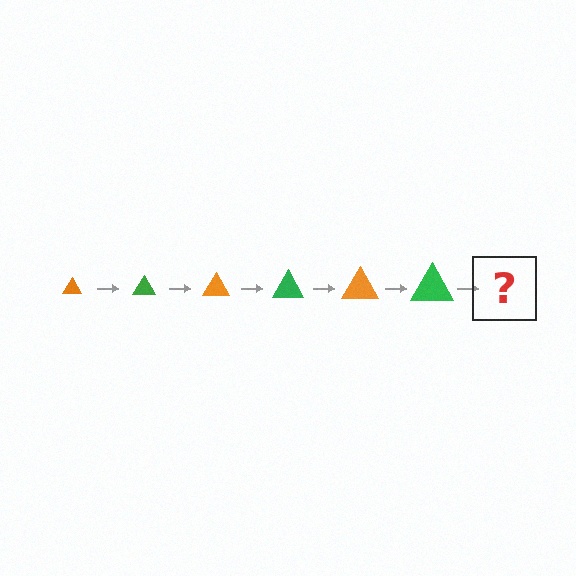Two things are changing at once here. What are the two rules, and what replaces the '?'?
The two rules are that the triangle grows larger each step and the color cycles through orange and green. The '?' should be an orange triangle, larger than the previous one.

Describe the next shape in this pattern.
It should be an orange triangle, larger than the previous one.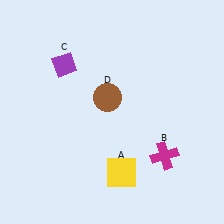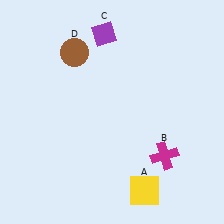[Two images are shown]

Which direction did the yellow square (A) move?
The yellow square (A) moved right.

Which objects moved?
The objects that moved are: the yellow square (A), the purple diamond (C), the brown circle (D).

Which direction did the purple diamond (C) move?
The purple diamond (C) moved right.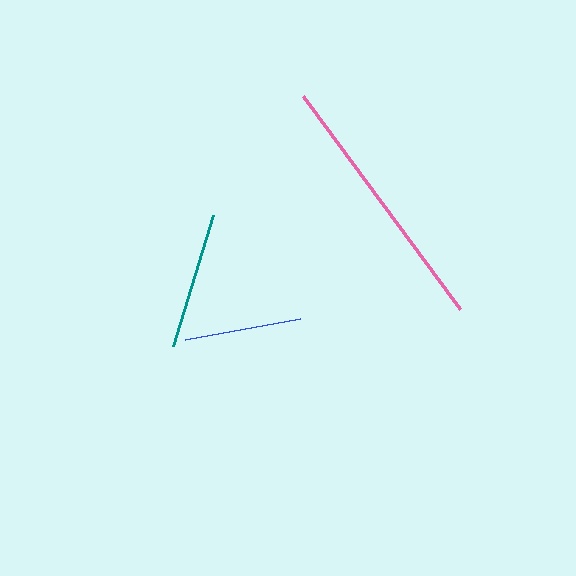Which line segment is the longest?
The pink line is the longest at approximately 265 pixels.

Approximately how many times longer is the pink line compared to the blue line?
The pink line is approximately 2.3 times the length of the blue line.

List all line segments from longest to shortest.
From longest to shortest: pink, teal, blue.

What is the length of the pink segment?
The pink segment is approximately 265 pixels long.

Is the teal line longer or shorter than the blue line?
The teal line is longer than the blue line.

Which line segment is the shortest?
The blue line is the shortest at approximately 117 pixels.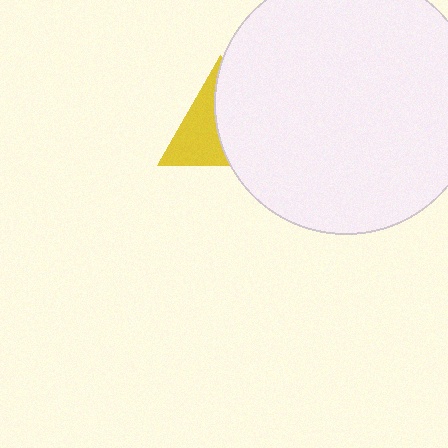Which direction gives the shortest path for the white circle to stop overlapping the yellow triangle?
Moving right gives the shortest separation.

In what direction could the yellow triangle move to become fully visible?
The yellow triangle could move left. That would shift it out from behind the white circle entirely.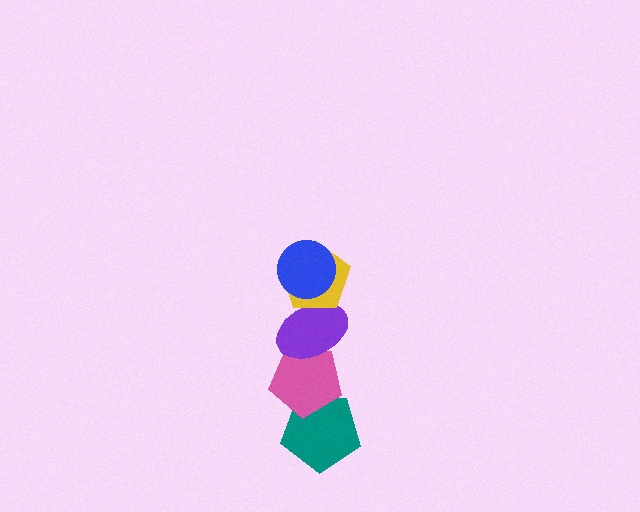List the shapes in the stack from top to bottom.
From top to bottom: the blue circle, the yellow pentagon, the purple ellipse, the pink pentagon, the teal pentagon.